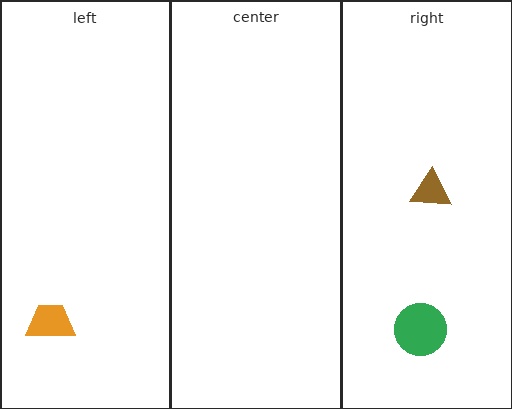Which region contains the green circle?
The right region.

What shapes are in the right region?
The brown triangle, the green circle.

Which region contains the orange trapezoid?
The left region.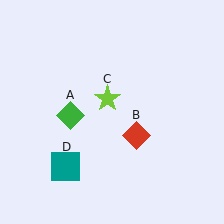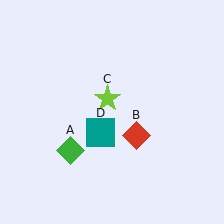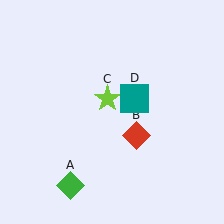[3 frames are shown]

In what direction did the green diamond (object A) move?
The green diamond (object A) moved down.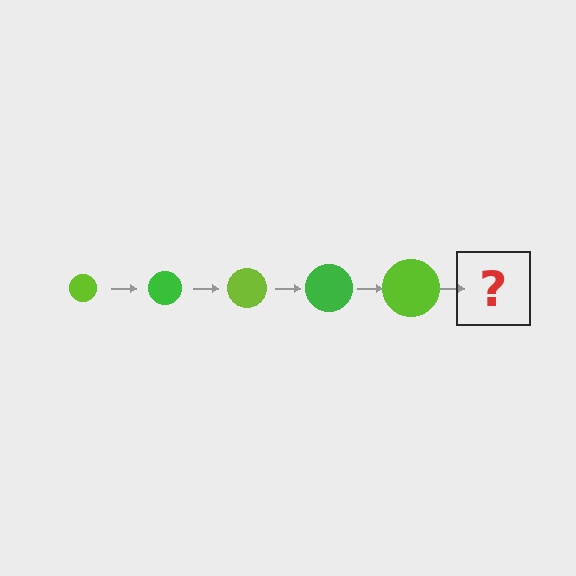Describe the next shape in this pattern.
It should be a green circle, larger than the previous one.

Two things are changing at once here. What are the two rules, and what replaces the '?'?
The two rules are that the circle grows larger each step and the color cycles through lime and green. The '?' should be a green circle, larger than the previous one.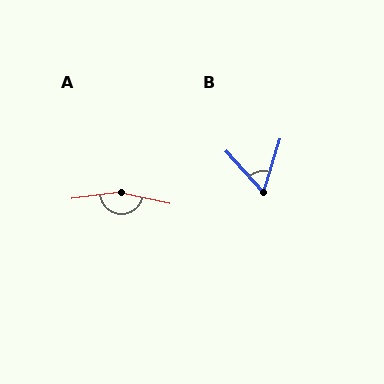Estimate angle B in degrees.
Approximately 59 degrees.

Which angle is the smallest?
B, at approximately 59 degrees.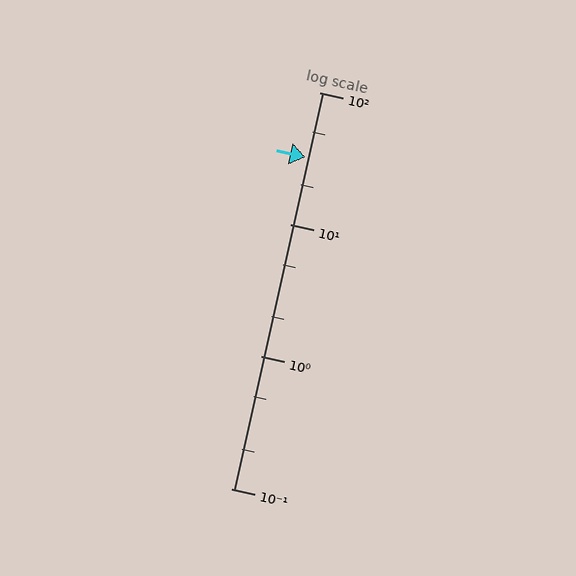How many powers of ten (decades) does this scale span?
The scale spans 3 decades, from 0.1 to 100.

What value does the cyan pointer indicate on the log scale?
The pointer indicates approximately 32.